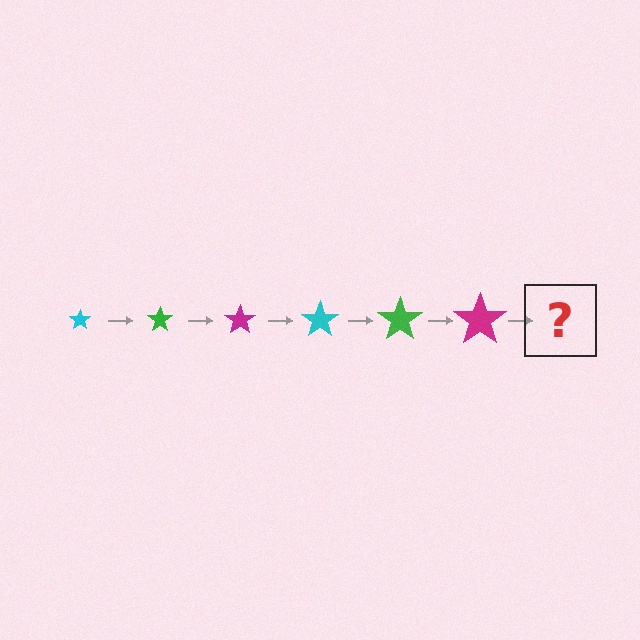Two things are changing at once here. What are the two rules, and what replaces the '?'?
The two rules are that the star grows larger each step and the color cycles through cyan, green, and magenta. The '?' should be a cyan star, larger than the previous one.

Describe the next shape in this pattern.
It should be a cyan star, larger than the previous one.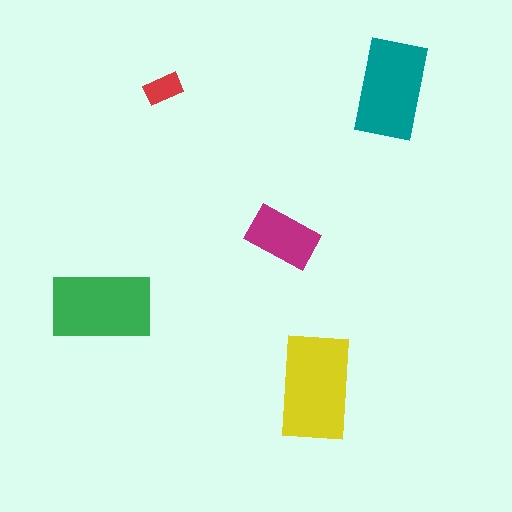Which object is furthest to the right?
The teal rectangle is rightmost.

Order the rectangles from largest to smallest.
the yellow one, the green one, the teal one, the magenta one, the red one.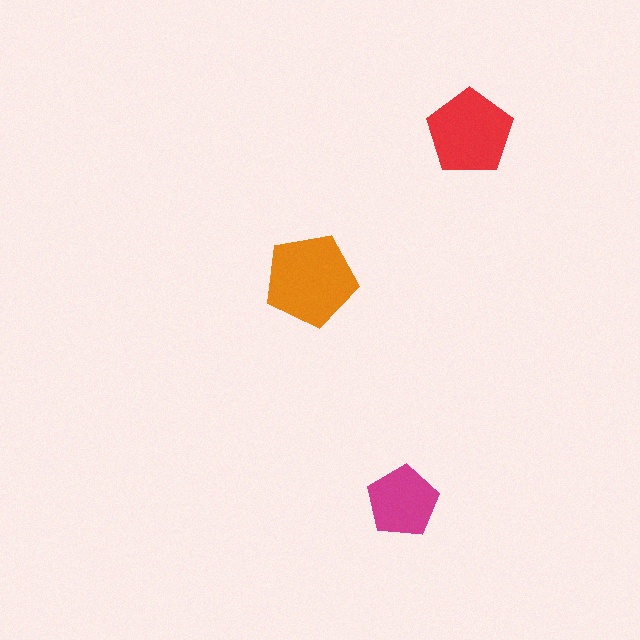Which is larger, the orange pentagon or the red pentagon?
The orange one.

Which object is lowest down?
The magenta pentagon is bottommost.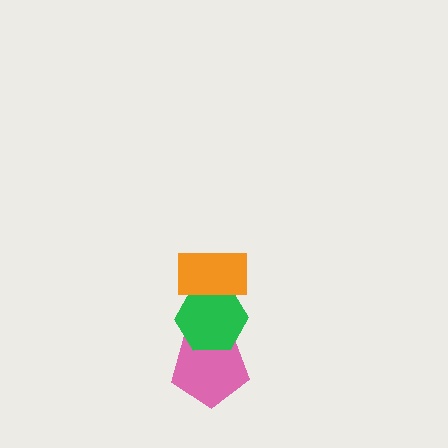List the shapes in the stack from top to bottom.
From top to bottom: the orange rectangle, the green hexagon, the pink pentagon.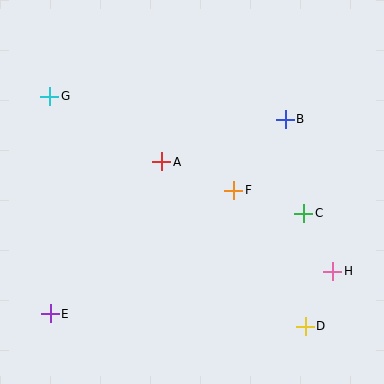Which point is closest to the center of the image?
Point F at (234, 190) is closest to the center.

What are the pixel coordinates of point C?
Point C is at (304, 213).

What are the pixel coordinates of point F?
Point F is at (234, 190).